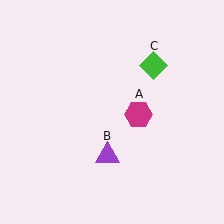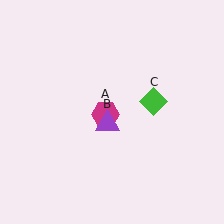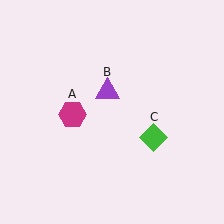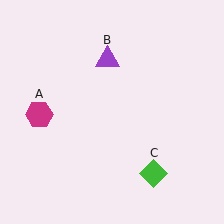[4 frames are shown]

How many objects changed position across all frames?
3 objects changed position: magenta hexagon (object A), purple triangle (object B), green diamond (object C).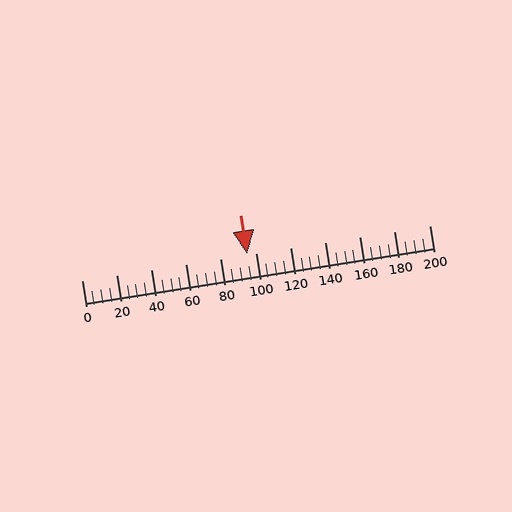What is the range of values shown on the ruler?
The ruler shows values from 0 to 200.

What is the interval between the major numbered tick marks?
The major tick marks are spaced 20 units apart.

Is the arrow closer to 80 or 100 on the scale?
The arrow is closer to 100.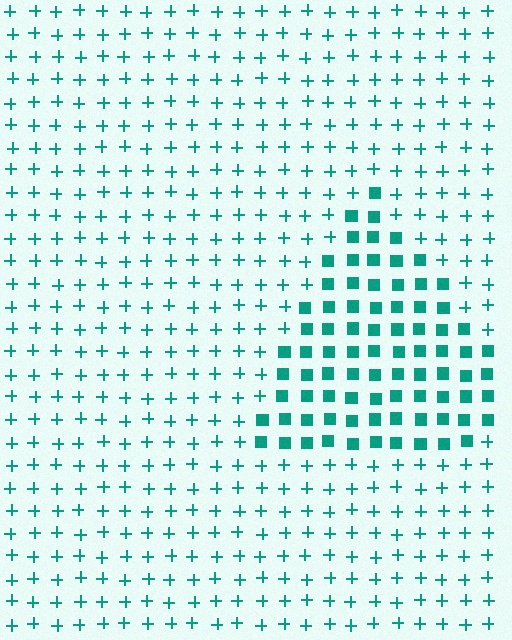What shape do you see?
I see a triangle.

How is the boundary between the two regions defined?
The boundary is defined by a change in element shape: squares inside vs. plus signs outside. All elements share the same color and spacing.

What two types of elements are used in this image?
The image uses squares inside the triangle region and plus signs outside it.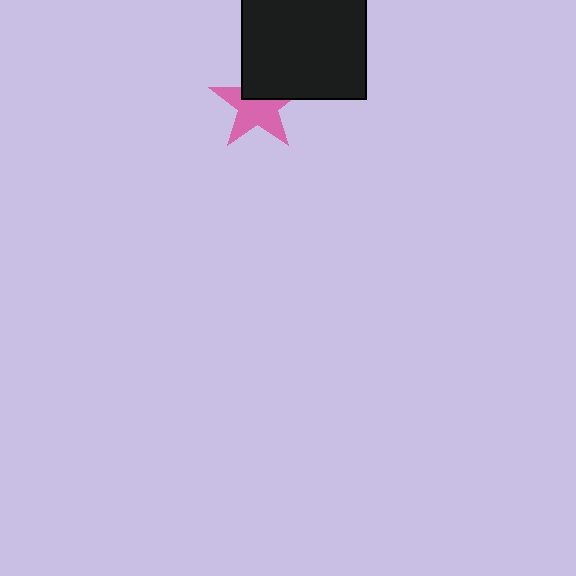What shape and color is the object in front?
The object in front is a black square.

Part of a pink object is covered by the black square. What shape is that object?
It is a star.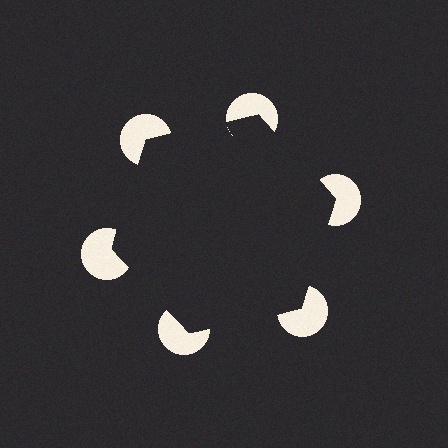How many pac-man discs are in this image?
There are 6 — one at each vertex of the illusory hexagon.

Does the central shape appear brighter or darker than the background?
It typically appears slightly darker than the background, even though no actual brightness change is drawn.